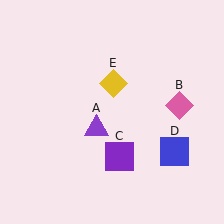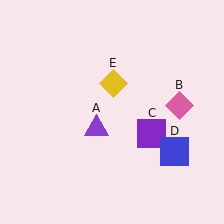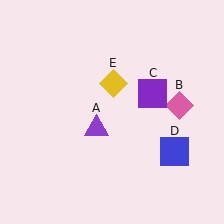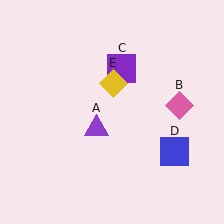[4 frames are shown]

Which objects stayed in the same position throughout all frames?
Purple triangle (object A) and pink diamond (object B) and blue square (object D) and yellow diamond (object E) remained stationary.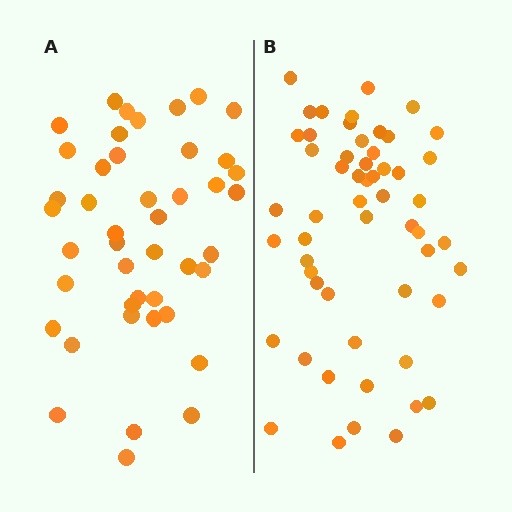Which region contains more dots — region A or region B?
Region B (the right region) has more dots.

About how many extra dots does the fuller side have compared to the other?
Region B has roughly 12 or so more dots than region A.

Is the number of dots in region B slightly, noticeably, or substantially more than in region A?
Region B has noticeably more, but not dramatically so. The ratio is roughly 1.2 to 1.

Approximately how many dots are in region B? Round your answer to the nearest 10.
About 60 dots. (The exact count is 55, which rounds to 60.)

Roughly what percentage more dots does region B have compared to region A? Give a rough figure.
About 25% more.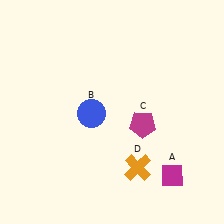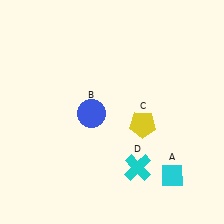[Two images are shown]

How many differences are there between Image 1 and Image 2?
There are 3 differences between the two images.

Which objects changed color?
A changed from magenta to cyan. C changed from magenta to yellow. D changed from orange to cyan.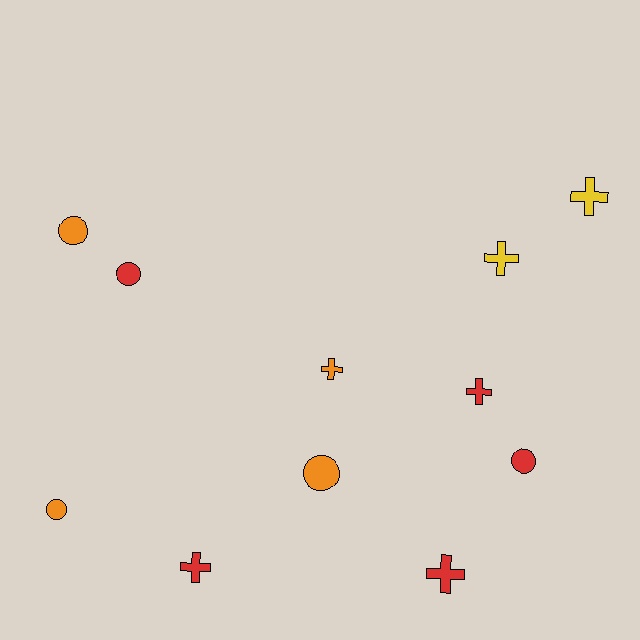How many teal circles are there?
There are no teal circles.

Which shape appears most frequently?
Cross, with 6 objects.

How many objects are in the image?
There are 11 objects.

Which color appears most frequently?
Red, with 5 objects.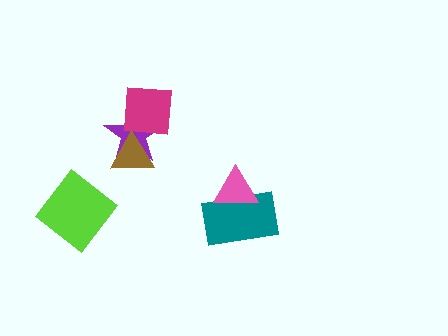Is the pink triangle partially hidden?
No, no other shape covers it.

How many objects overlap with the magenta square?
2 objects overlap with the magenta square.